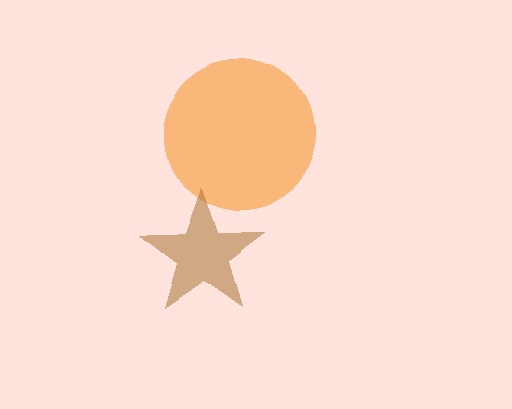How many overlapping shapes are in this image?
There are 2 overlapping shapes in the image.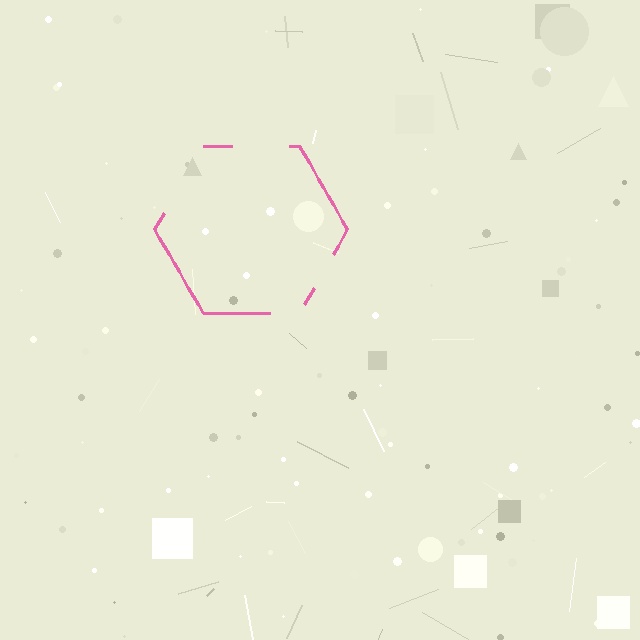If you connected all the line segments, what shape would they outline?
They would outline a hexagon.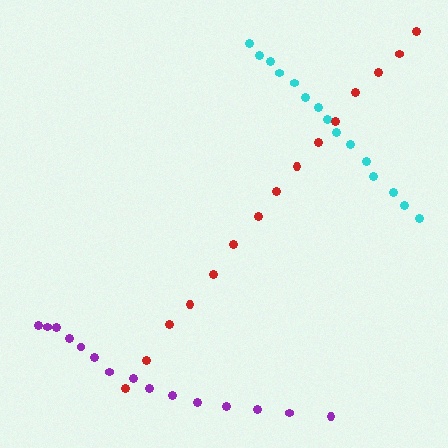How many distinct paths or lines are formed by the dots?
There are 3 distinct paths.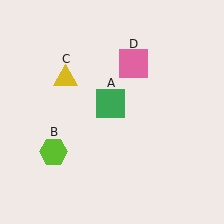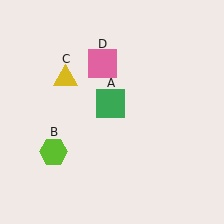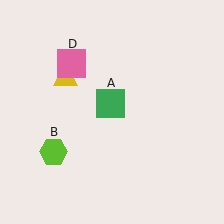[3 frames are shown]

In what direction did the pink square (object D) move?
The pink square (object D) moved left.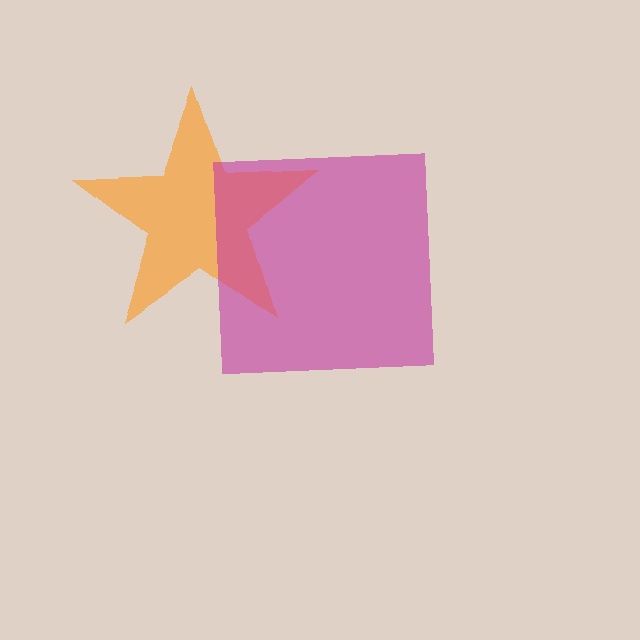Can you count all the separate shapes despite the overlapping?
Yes, there are 2 separate shapes.